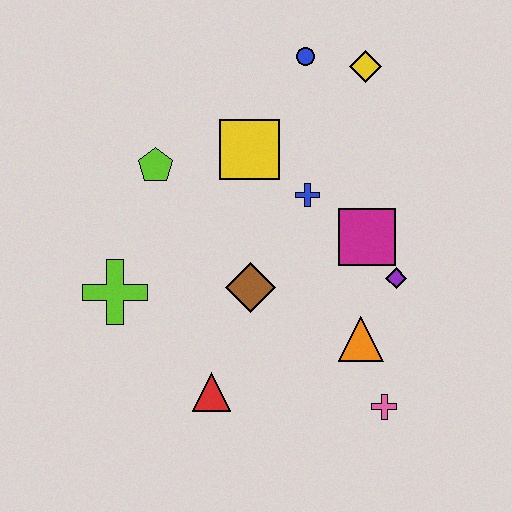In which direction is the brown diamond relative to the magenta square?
The brown diamond is to the left of the magenta square.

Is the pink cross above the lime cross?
No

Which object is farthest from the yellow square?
The pink cross is farthest from the yellow square.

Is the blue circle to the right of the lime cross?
Yes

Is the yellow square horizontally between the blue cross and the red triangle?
Yes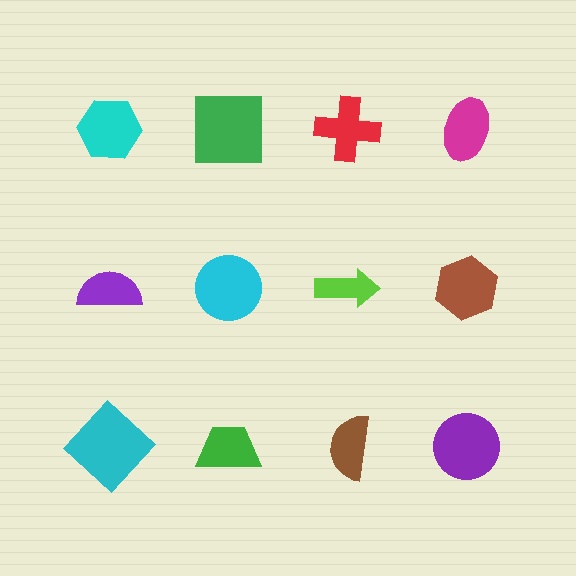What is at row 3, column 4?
A purple circle.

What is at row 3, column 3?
A brown semicircle.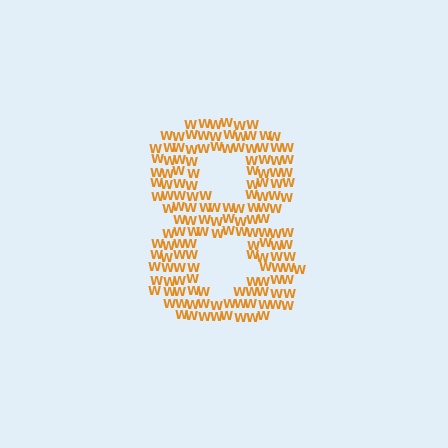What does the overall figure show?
The overall figure shows the digit 8.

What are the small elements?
The small elements are letter W's.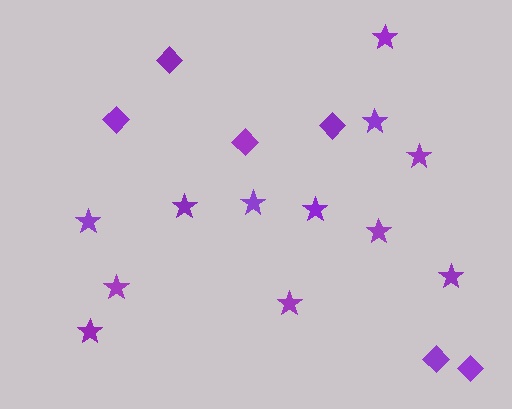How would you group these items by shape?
There are 2 groups: one group of diamonds (6) and one group of stars (12).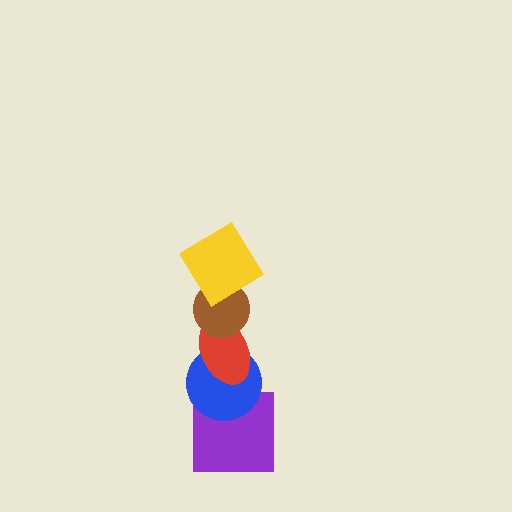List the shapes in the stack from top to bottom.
From top to bottom: the yellow diamond, the brown circle, the red ellipse, the blue circle, the purple square.